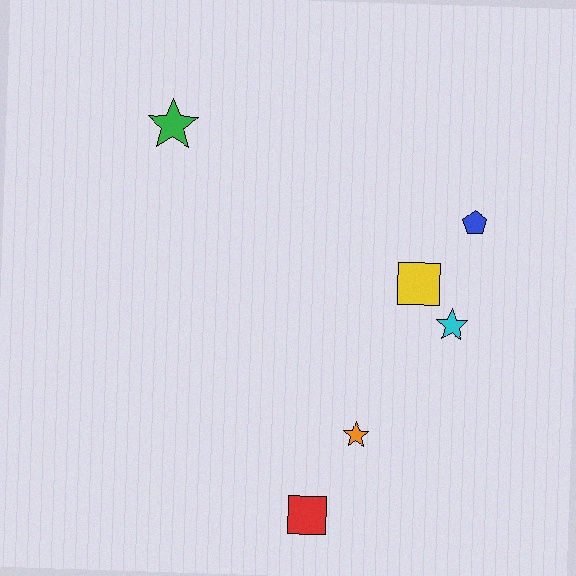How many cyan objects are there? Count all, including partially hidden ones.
There is 1 cyan object.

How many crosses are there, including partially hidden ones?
There are no crosses.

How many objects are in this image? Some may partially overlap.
There are 6 objects.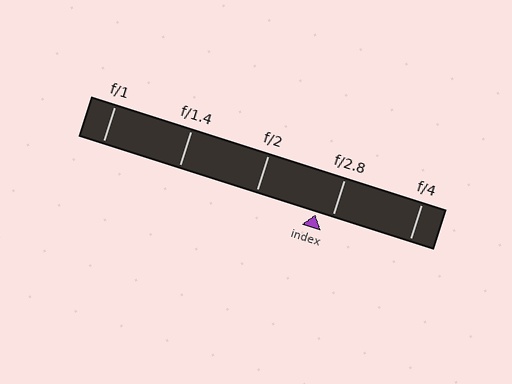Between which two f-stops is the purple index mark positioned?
The index mark is between f/2 and f/2.8.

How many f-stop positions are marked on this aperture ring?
There are 5 f-stop positions marked.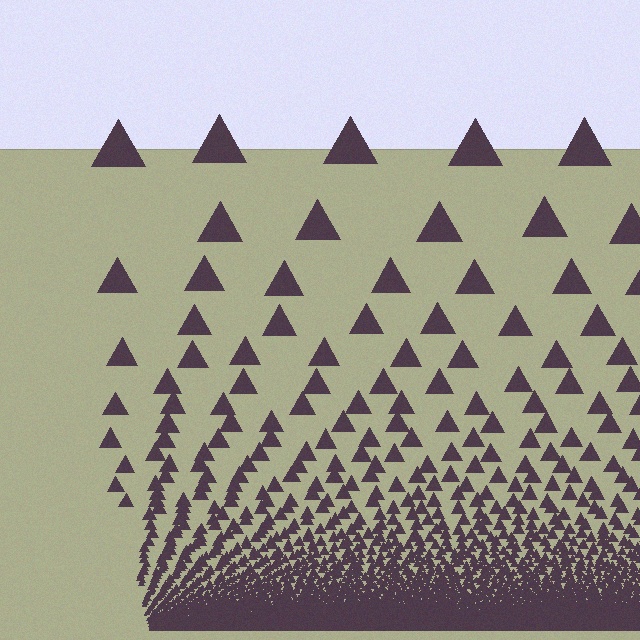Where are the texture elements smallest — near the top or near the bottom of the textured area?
Near the bottom.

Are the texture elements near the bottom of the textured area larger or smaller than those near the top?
Smaller. The gradient is inverted — elements near the bottom are smaller and denser.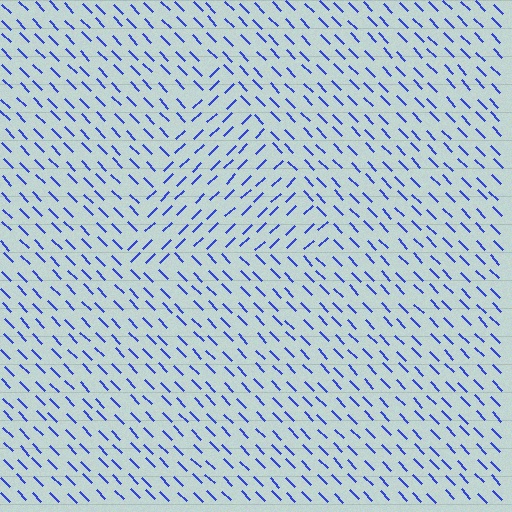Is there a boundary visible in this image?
Yes, there is a texture boundary formed by a change in line orientation.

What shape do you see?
I see a triangle.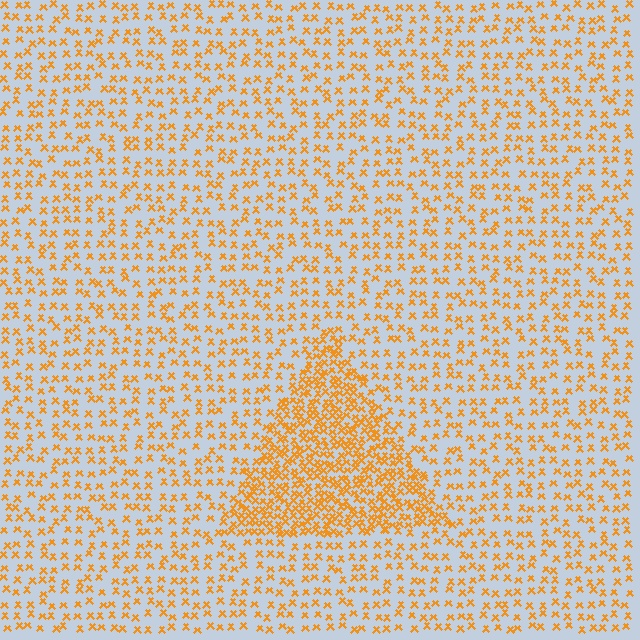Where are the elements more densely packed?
The elements are more densely packed inside the triangle boundary.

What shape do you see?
I see a triangle.